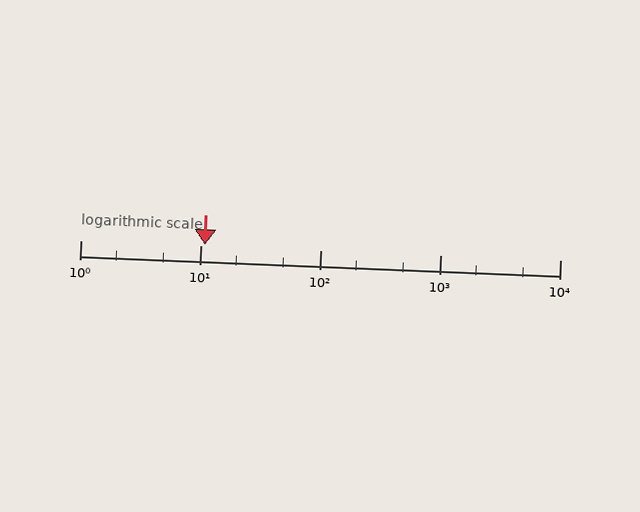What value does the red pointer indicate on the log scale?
The pointer indicates approximately 11.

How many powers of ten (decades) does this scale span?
The scale spans 4 decades, from 1 to 10000.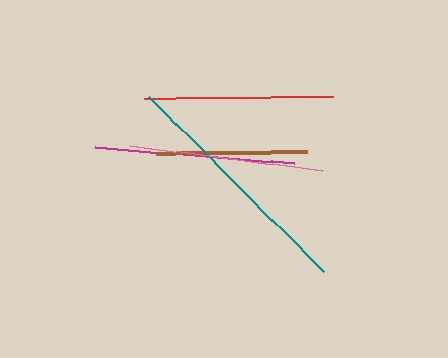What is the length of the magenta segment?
The magenta segment is approximately 199 pixels long.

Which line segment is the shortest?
The brown line is the shortest at approximately 152 pixels.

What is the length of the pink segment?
The pink segment is approximately 194 pixels long.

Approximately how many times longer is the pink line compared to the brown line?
The pink line is approximately 1.3 times the length of the brown line.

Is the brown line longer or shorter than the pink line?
The pink line is longer than the brown line.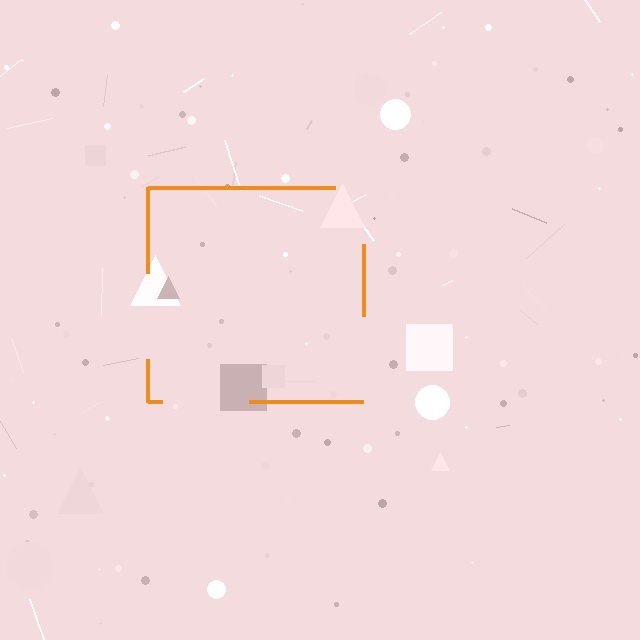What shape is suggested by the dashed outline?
The dashed outline suggests a square.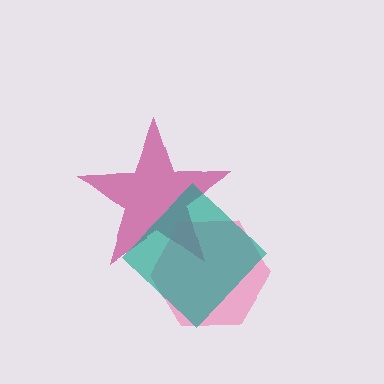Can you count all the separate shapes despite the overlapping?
Yes, there are 3 separate shapes.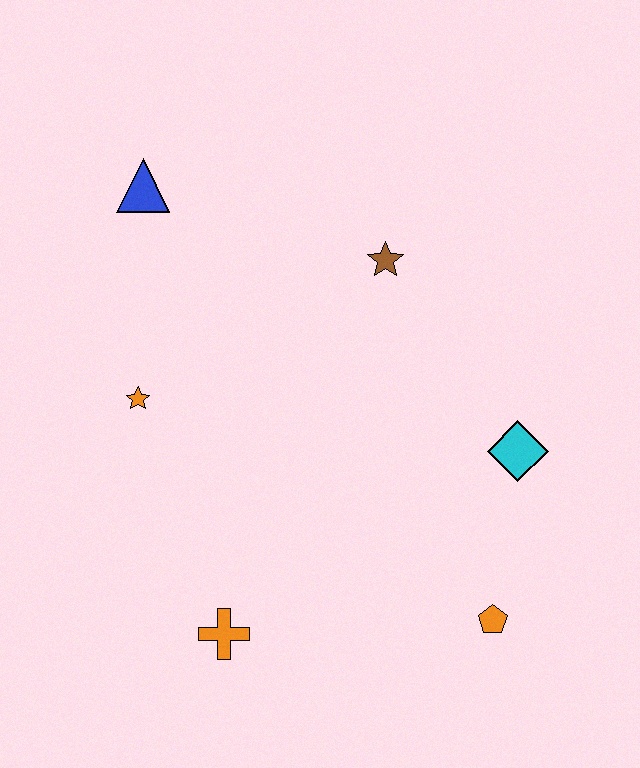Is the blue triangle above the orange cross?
Yes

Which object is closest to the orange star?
The blue triangle is closest to the orange star.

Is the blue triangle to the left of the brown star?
Yes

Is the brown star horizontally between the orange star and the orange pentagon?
Yes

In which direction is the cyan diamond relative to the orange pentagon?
The cyan diamond is above the orange pentagon.